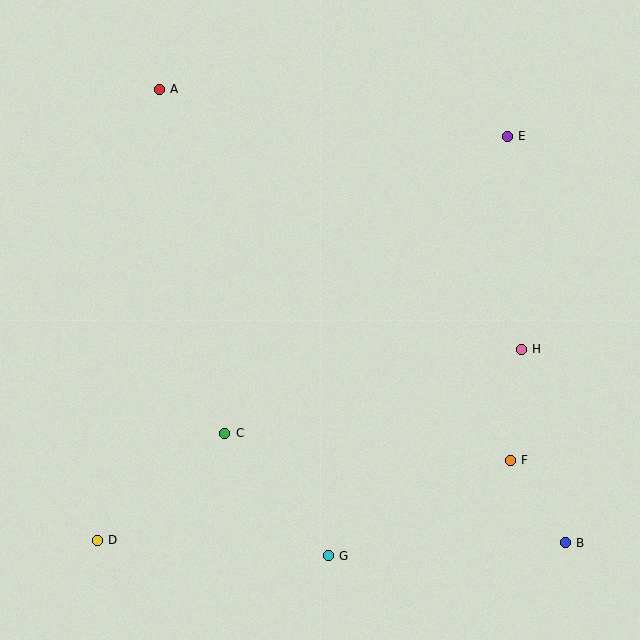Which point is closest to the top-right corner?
Point E is closest to the top-right corner.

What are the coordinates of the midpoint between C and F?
The midpoint between C and F is at (368, 447).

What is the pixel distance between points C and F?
The distance between C and F is 287 pixels.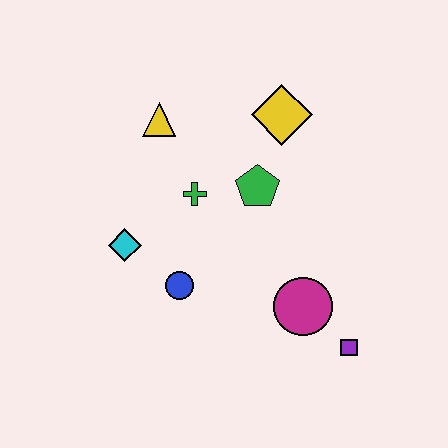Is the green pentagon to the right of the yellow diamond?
No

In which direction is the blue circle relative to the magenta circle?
The blue circle is to the left of the magenta circle.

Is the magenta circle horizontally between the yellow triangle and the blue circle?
No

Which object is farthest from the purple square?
The yellow triangle is farthest from the purple square.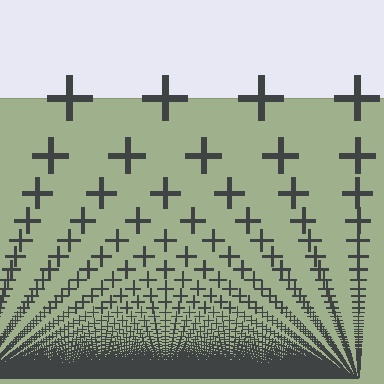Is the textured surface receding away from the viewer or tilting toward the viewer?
The surface appears to tilt toward the viewer. Texture elements get larger and sparser toward the top.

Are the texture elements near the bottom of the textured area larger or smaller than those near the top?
Smaller. The gradient is inverted — elements near the bottom are smaller and denser.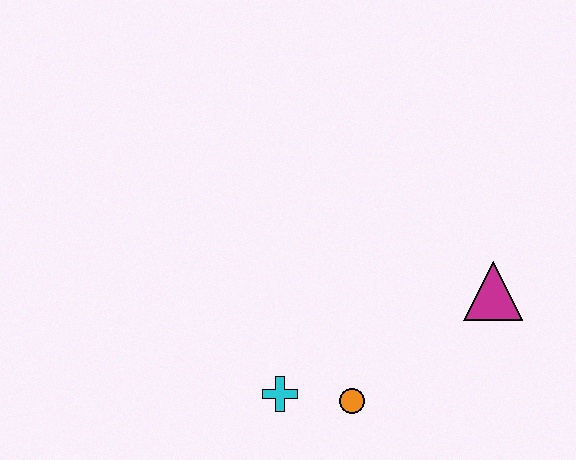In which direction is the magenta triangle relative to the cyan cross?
The magenta triangle is to the right of the cyan cross.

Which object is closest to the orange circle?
The cyan cross is closest to the orange circle.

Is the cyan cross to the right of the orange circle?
No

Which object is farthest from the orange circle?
The magenta triangle is farthest from the orange circle.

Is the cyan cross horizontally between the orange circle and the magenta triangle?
No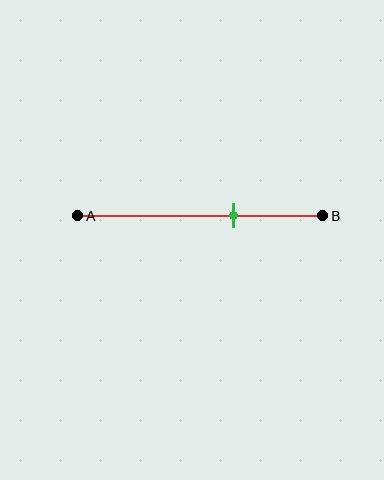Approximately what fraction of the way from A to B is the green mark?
The green mark is approximately 65% of the way from A to B.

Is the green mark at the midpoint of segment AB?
No, the mark is at about 65% from A, not at the 50% midpoint.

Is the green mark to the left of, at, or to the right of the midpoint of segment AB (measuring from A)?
The green mark is to the right of the midpoint of segment AB.